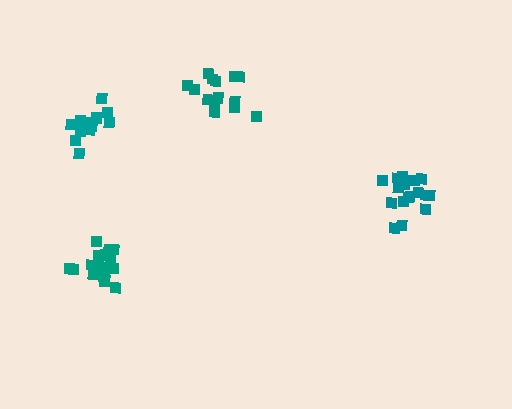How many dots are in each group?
Group 1: 18 dots, Group 2: 15 dots, Group 3: 18 dots, Group 4: 13 dots (64 total).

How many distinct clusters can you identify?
There are 4 distinct clusters.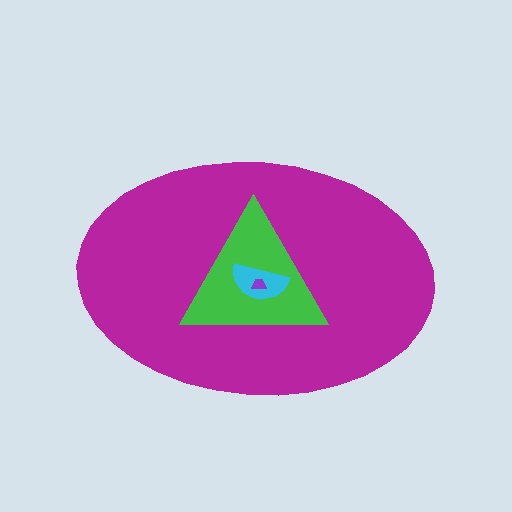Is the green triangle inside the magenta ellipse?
Yes.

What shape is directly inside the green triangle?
The cyan semicircle.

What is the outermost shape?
The magenta ellipse.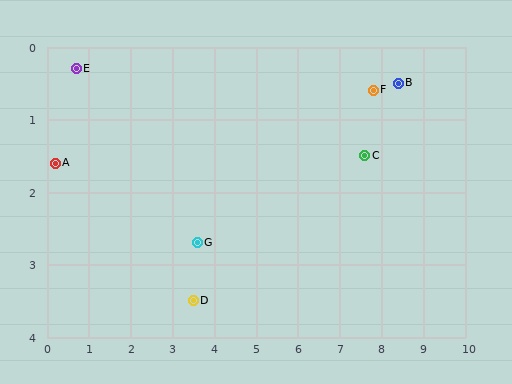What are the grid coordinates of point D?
Point D is at approximately (3.5, 3.5).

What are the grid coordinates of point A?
Point A is at approximately (0.2, 1.6).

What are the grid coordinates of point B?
Point B is at approximately (8.4, 0.5).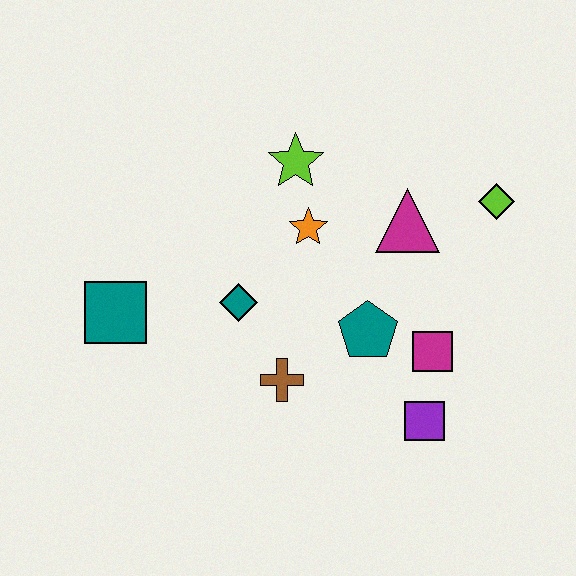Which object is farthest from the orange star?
The purple square is farthest from the orange star.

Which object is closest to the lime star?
The orange star is closest to the lime star.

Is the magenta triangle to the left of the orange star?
No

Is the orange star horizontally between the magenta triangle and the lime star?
Yes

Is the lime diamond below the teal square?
No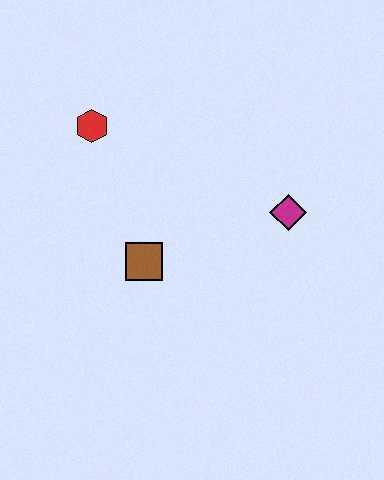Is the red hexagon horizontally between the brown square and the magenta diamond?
No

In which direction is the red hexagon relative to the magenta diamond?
The red hexagon is to the left of the magenta diamond.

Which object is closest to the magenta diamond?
The brown square is closest to the magenta diamond.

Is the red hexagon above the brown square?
Yes